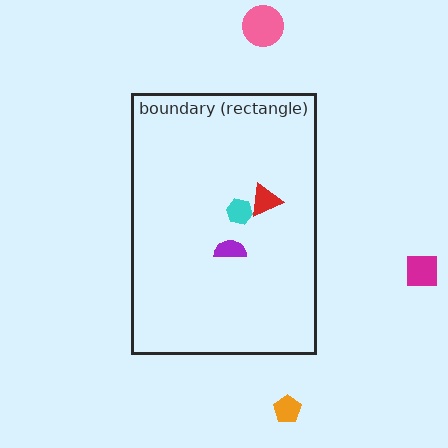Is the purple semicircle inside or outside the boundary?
Inside.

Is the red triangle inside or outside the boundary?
Inside.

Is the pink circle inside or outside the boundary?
Outside.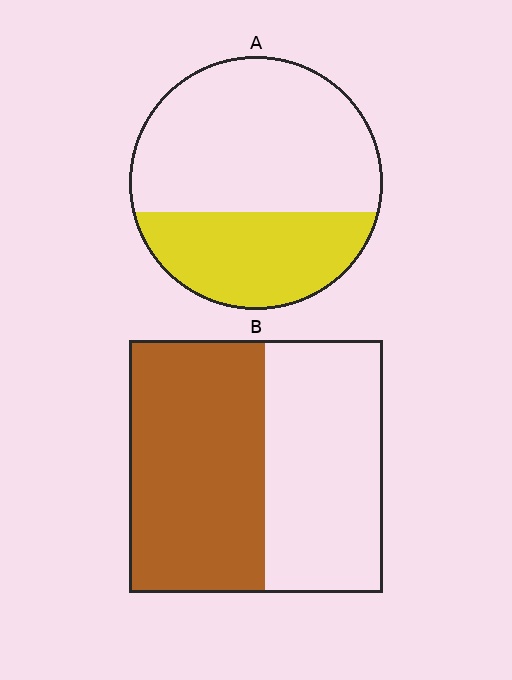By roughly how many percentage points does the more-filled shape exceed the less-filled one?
By roughly 20 percentage points (B over A).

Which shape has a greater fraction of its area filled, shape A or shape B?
Shape B.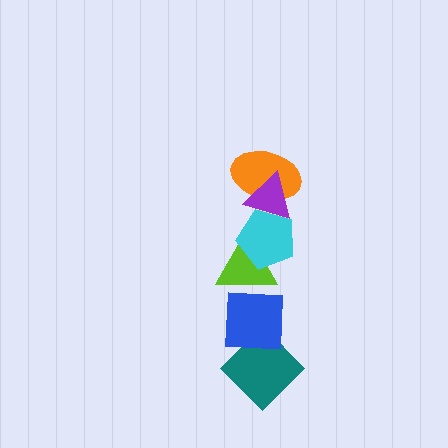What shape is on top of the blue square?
The lime triangle is on top of the blue square.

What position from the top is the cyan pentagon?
The cyan pentagon is 3rd from the top.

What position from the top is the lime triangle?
The lime triangle is 4th from the top.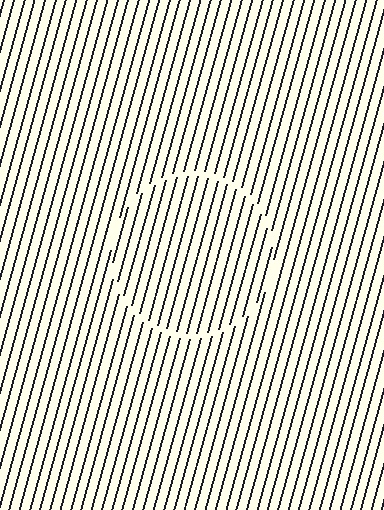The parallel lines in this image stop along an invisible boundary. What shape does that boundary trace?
An illusory circle. The interior of the shape contains the same grating, shifted by half a period — the contour is defined by the phase discontinuity where line-ends from the inner and outer gratings abut.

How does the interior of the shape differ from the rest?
The interior of the shape contains the same grating, shifted by half a period — the contour is defined by the phase discontinuity where line-ends from the inner and outer gratings abut.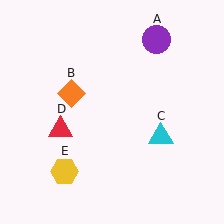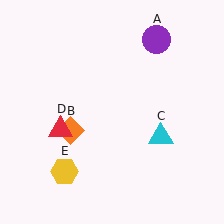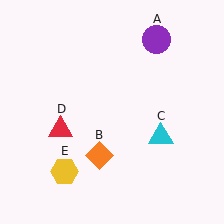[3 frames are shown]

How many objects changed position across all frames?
1 object changed position: orange diamond (object B).